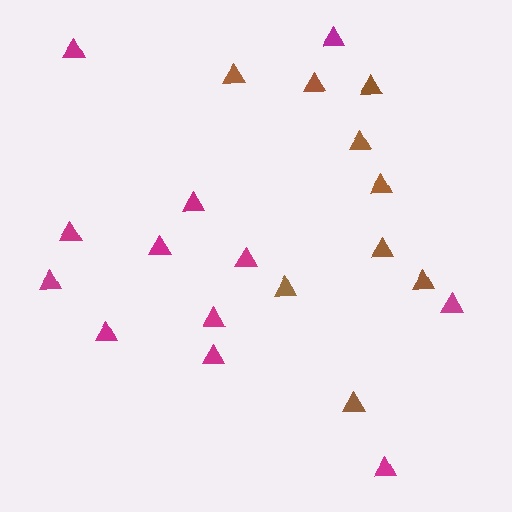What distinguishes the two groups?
There are 2 groups: one group of brown triangles (9) and one group of magenta triangles (12).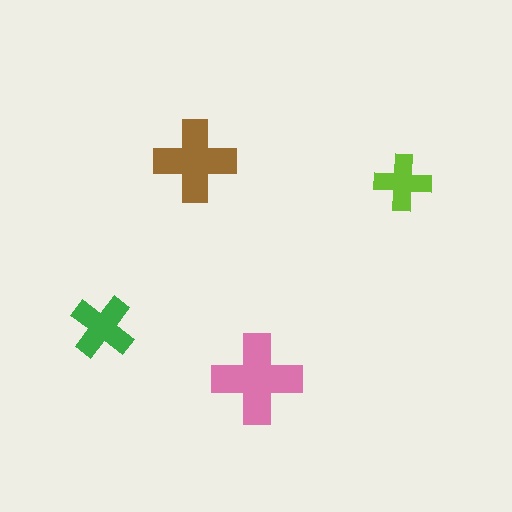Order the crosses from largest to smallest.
the pink one, the brown one, the green one, the lime one.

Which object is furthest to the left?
The green cross is leftmost.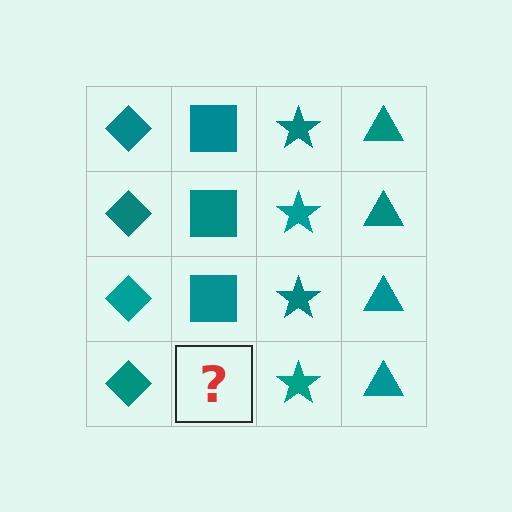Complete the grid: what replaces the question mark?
The question mark should be replaced with a teal square.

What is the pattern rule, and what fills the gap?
The rule is that each column has a consistent shape. The gap should be filled with a teal square.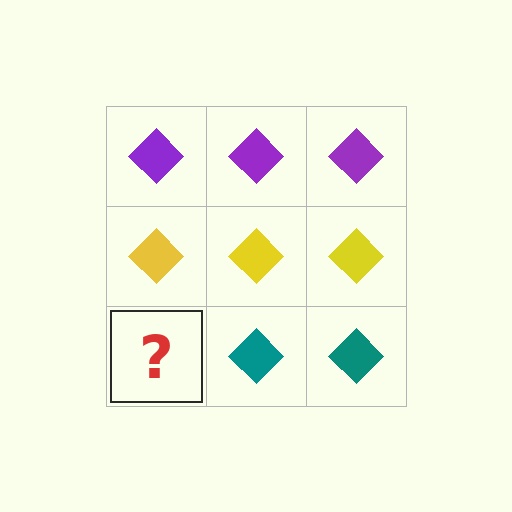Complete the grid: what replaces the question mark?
The question mark should be replaced with a teal diamond.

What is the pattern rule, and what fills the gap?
The rule is that each row has a consistent color. The gap should be filled with a teal diamond.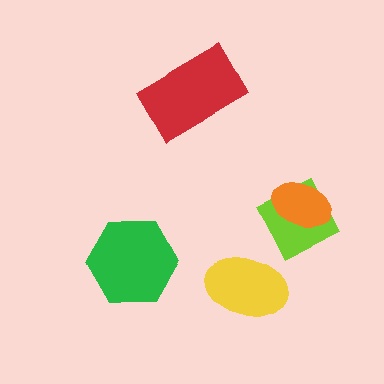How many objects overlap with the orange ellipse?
1 object overlaps with the orange ellipse.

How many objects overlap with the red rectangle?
0 objects overlap with the red rectangle.